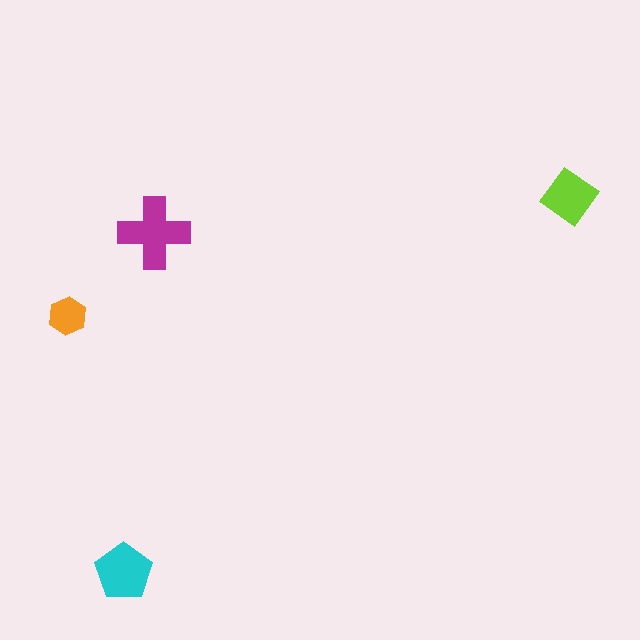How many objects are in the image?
There are 4 objects in the image.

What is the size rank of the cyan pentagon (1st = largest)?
2nd.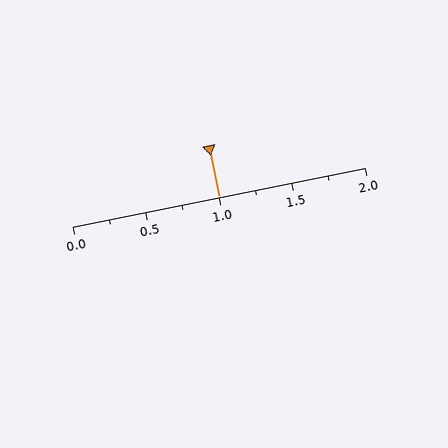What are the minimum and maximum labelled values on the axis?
The axis runs from 0.0 to 2.0.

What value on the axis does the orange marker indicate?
The marker indicates approximately 1.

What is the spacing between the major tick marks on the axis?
The major ticks are spaced 0.5 apart.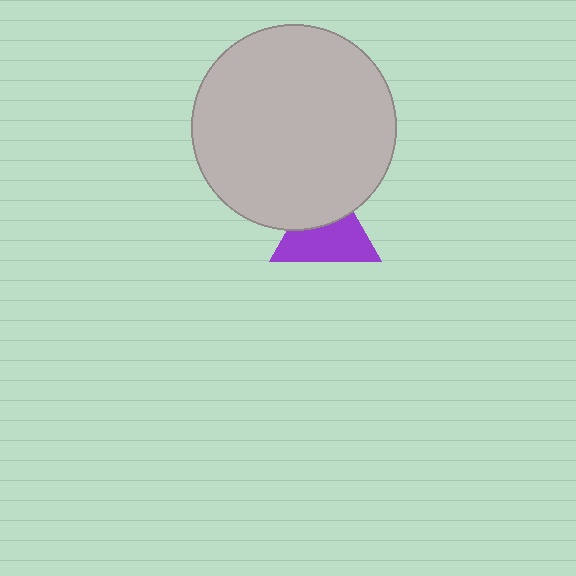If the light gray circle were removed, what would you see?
You would see the complete purple triangle.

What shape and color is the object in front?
The object in front is a light gray circle.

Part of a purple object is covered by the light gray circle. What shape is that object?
It is a triangle.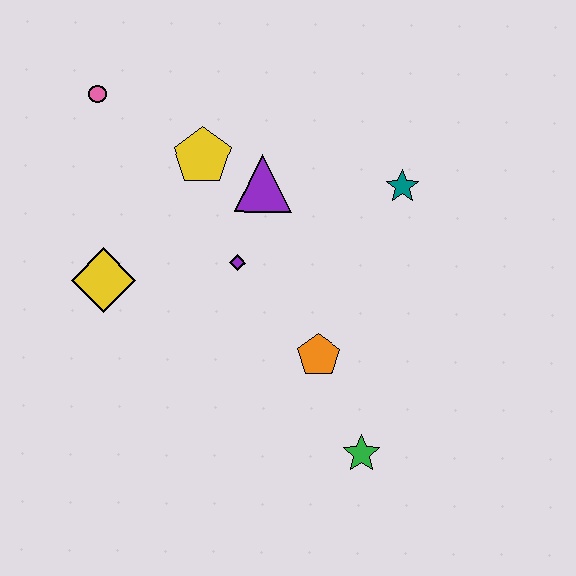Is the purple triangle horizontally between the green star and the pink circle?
Yes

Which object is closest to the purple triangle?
The yellow pentagon is closest to the purple triangle.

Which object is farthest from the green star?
The pink circle is farthest from the green star.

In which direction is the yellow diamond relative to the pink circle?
The yellow diamond is below the pink circle.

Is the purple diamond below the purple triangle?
Yes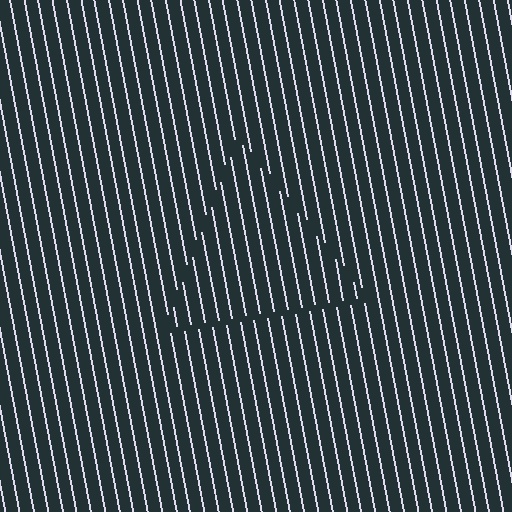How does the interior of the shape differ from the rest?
The interior of the shape contains the same grating, shifted by half a period — the contour is defined by the phase discontinuity where line-ends from the inner and outer gratings abut.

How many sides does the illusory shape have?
3 sides — the line-ends trace a triangle.